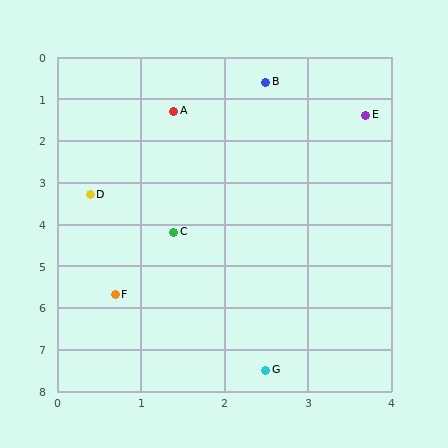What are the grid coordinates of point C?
Point C is at approximately (1.4, 4.2).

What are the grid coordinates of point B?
Point B is at approximately (2.5, 0.6).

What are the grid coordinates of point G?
Point G is at approximately (2.5, 7.5).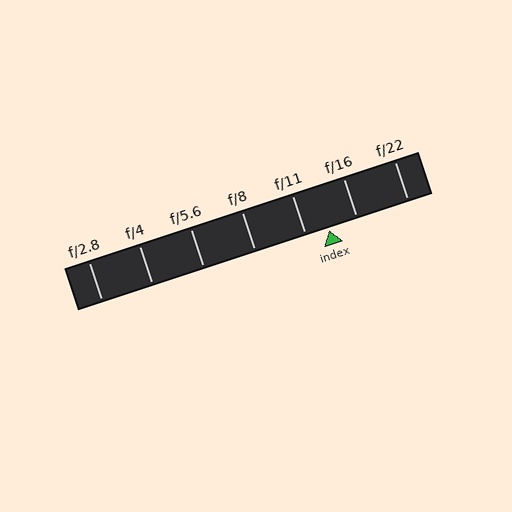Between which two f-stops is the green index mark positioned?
The index mark is between f/11 and f/16.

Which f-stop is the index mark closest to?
The index mark is closest to f/11.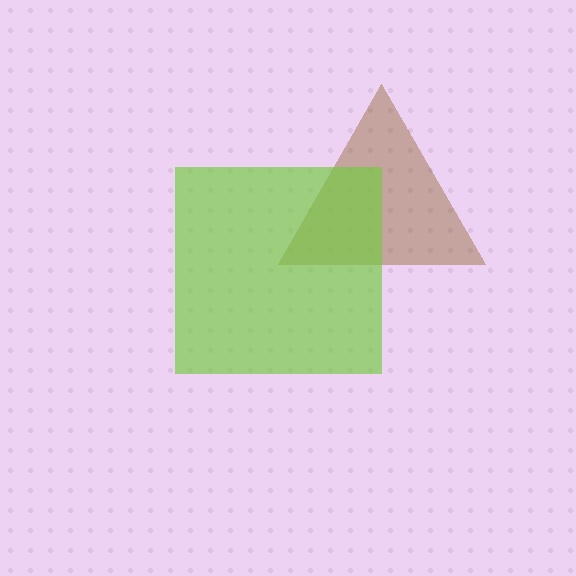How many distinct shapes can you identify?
There are 2 distinct shapes: a brown triangle, a lime square.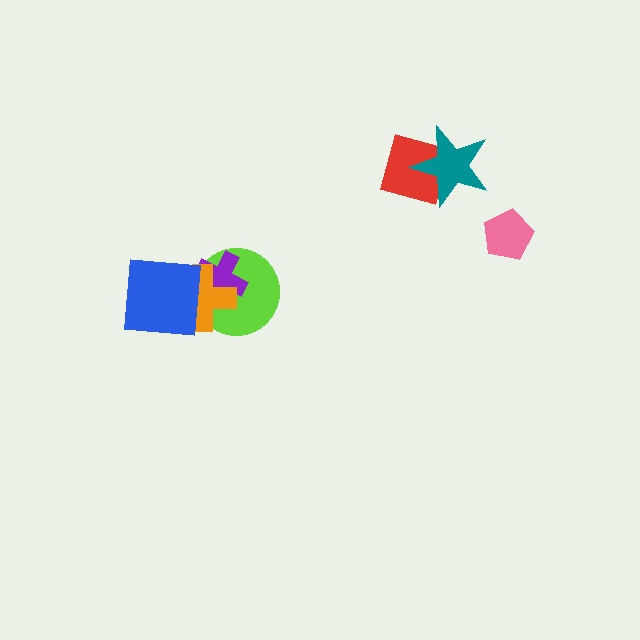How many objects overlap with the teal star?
1 object overlaps with the teal star.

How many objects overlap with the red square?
1 object overlaps with the red square.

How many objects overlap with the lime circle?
3 objects overlap with the lime circle.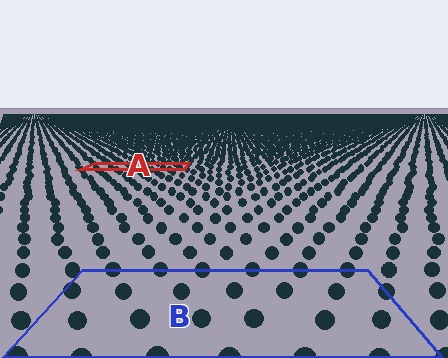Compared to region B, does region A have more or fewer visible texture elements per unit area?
Region A has more texture elements per unit area — they are packed more densely because it is farther away.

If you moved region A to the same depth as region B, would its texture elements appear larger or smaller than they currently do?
They would appear larger. At a closer depth, the same texture elements are projected at a bigger on-screen size.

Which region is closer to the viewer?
Region B is closer. The texture elements there are larger and more spread out.